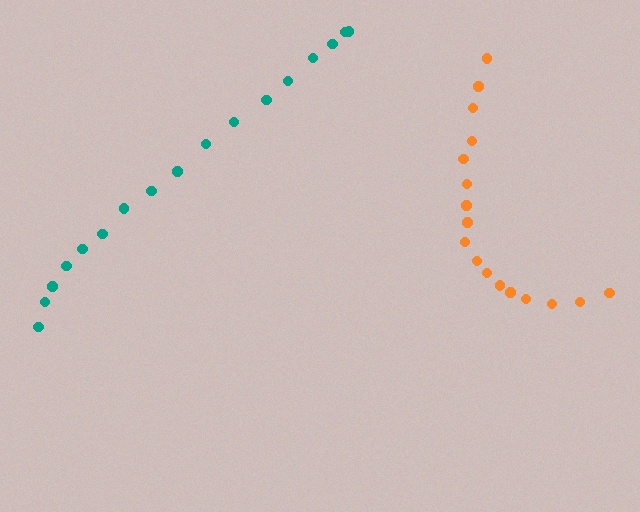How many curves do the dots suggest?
There are 2 distinct paths.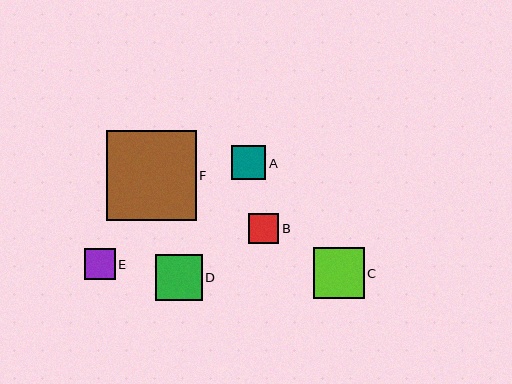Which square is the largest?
Square F is the largest with a size of approximately 90 pixels.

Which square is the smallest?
Square B is the smallest with a size of approximately 30 pixels.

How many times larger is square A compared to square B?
Square A is approximately 1.1 times the size of square B.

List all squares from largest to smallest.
From largest to smallest: F, C, D, A, E, B.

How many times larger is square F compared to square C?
Square F is approximately 1.8 times the size of square C.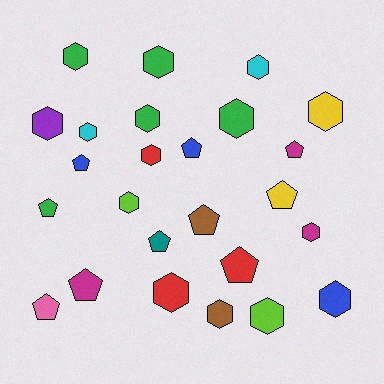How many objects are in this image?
There are 25 objects.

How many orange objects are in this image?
There are no orange objects.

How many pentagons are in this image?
There are 10 pentagons.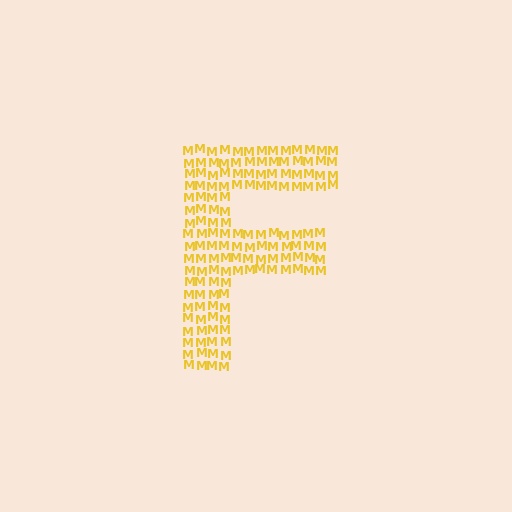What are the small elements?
The small elements are letter M's.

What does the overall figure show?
The overall figure shows the letter F.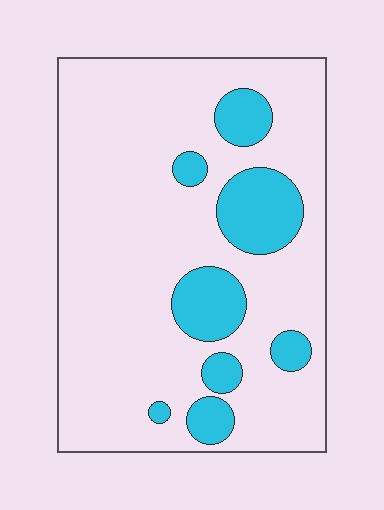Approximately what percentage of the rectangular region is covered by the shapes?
Approximately 20%.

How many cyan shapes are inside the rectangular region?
8.